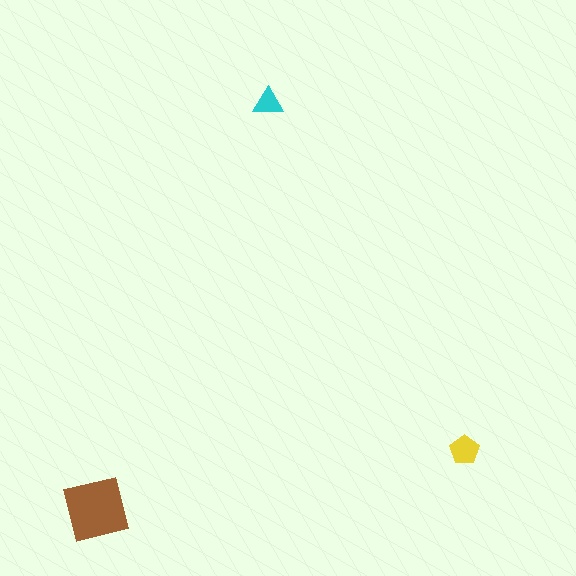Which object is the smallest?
The cyan triangle.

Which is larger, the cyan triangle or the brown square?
The brown square.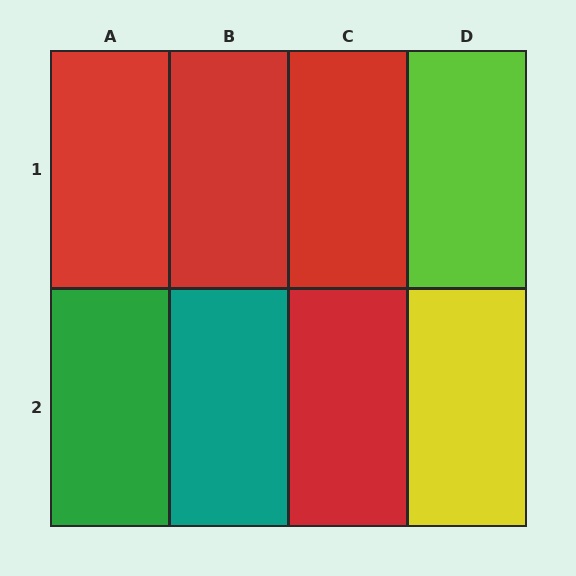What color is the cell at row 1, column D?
Lime.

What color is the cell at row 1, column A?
Red.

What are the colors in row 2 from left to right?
Green, teal, red, yellow.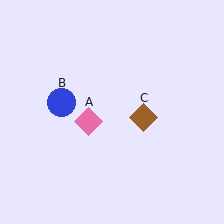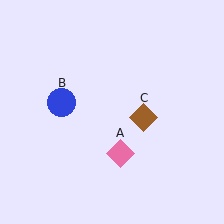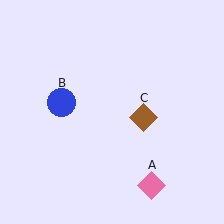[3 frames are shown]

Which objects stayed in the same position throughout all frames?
Blue circle (object B) and brown diamond (object C) remained stationary.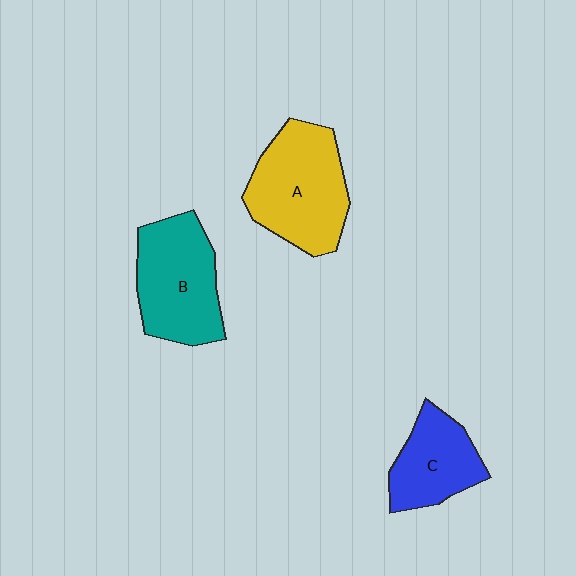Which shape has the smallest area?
Shape C (blue).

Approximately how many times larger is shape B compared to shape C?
Approximately 1.4 times.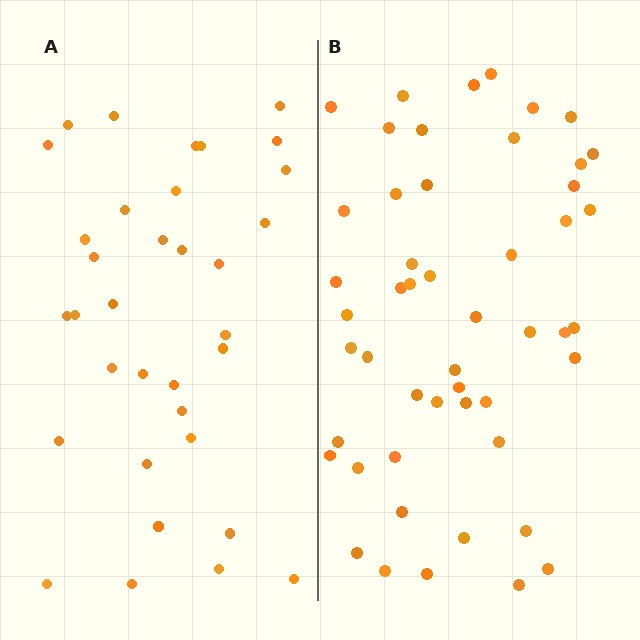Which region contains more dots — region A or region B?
Region B (the right region) has more dots.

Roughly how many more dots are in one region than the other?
Region B has approximately 15 more dots than region A.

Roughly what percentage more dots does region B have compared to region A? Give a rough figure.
About 45% more.